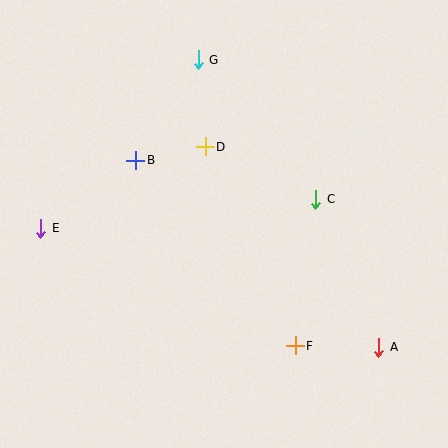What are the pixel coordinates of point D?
Point D is at (205, 147).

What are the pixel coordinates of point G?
Point G is at (198, 60).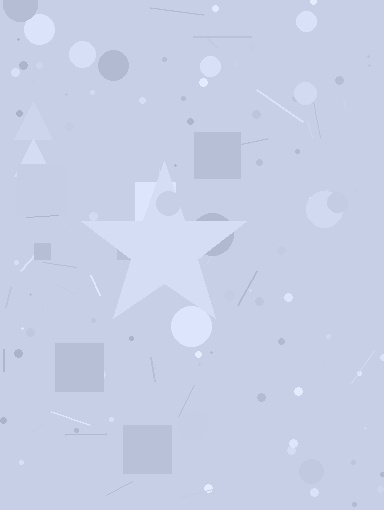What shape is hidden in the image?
A star is hidden in the image.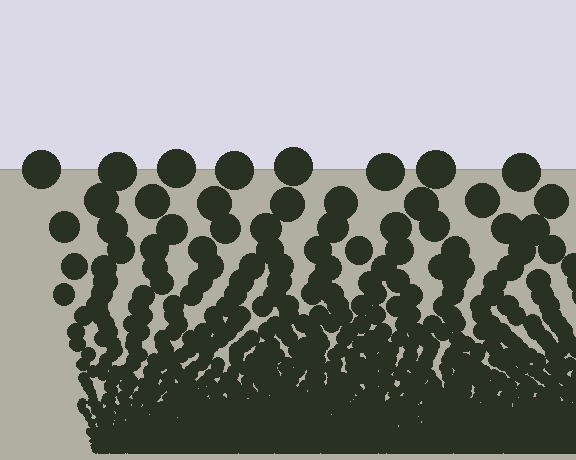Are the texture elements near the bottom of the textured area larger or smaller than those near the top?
Smaller. The gradient is inverted — elements near the bottom are smaller and denser.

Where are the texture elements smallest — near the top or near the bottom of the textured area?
Near the bottom.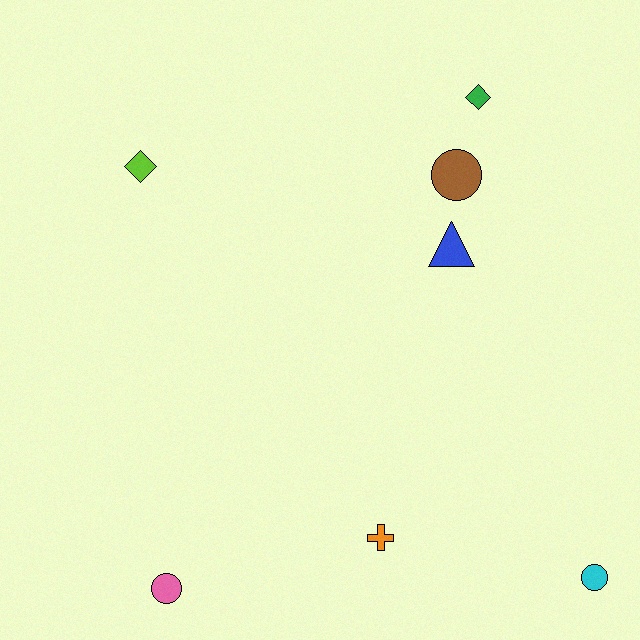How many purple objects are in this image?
There are no purple objects.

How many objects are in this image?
There are 7 objects.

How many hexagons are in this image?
There are no hexagons.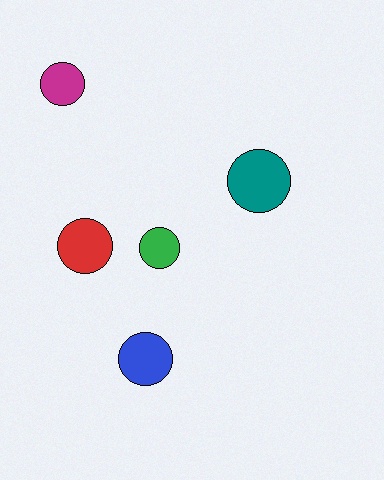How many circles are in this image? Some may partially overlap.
There are 5 circles.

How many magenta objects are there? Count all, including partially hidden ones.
There is 1 magenta object.